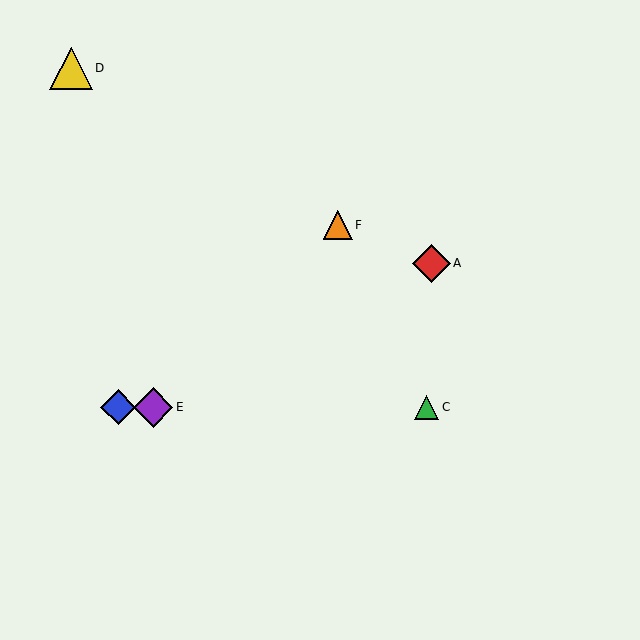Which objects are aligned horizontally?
Objects B, C, E are aligned horizontally.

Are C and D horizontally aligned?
No, C is at y≈407 and D is at y≈68.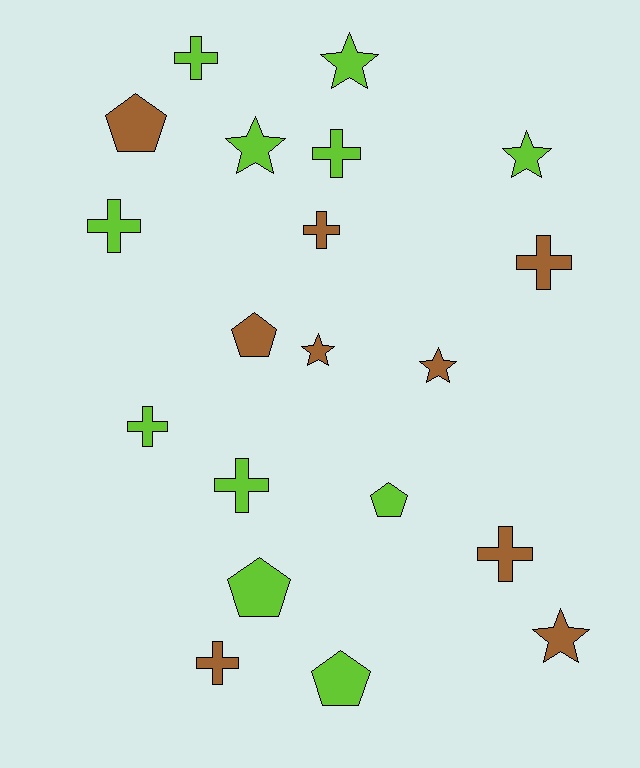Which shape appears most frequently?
Cross, with 9 objects.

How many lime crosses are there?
There are 5 lime crosses.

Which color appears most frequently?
Lime, with 11 objects.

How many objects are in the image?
There are 20 objects.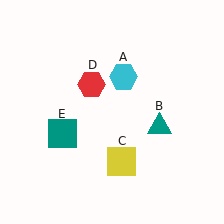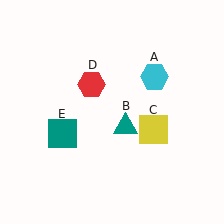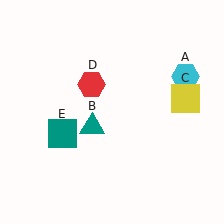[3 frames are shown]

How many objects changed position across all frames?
3 objects changed position: cyan hexagon (object A), teal triangle (object B), yellow square (object C).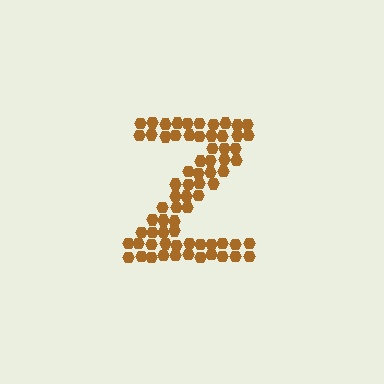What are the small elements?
The small elements are hexagons.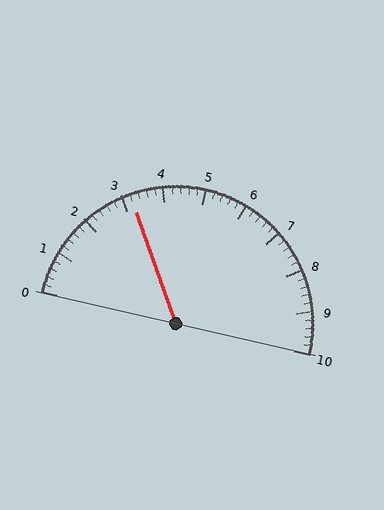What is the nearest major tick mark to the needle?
The nearest major tick mark is 3.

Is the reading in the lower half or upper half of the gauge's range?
The reading is in the lower half of the range (0 to 10).